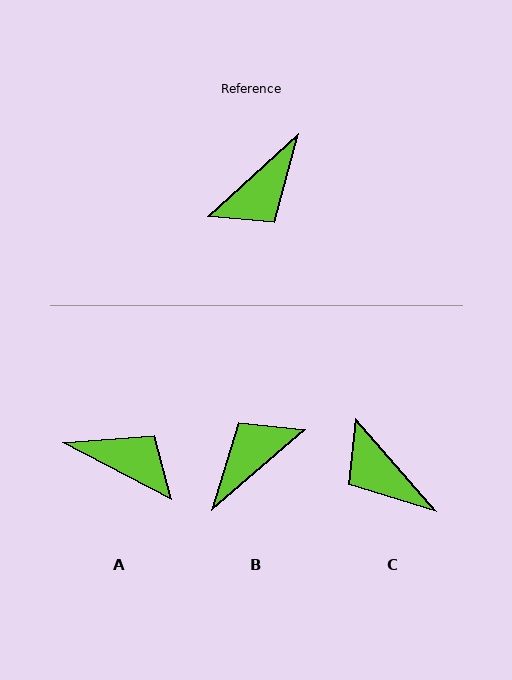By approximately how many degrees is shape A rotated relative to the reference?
Approximately 110 degrees counter-clockwise.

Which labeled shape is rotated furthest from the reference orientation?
B, about 178 degrees away.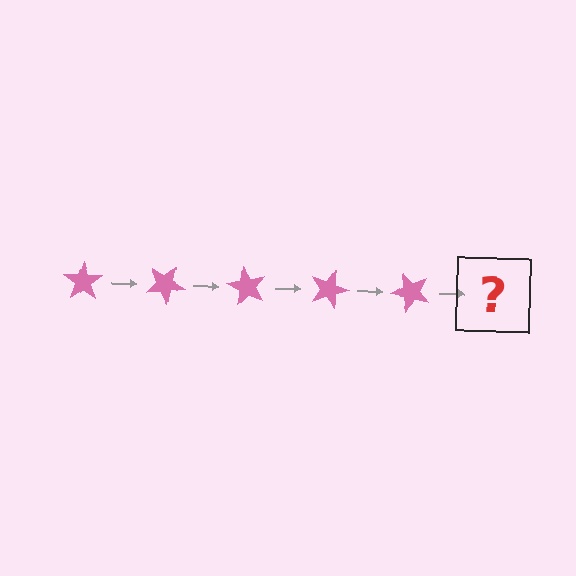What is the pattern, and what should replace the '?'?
The pattern is that the star rotates 30 degrees each step. The '?' should be a pink star rotated 150 degrees.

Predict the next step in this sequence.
The next step is a pink star rotated 150 degrees.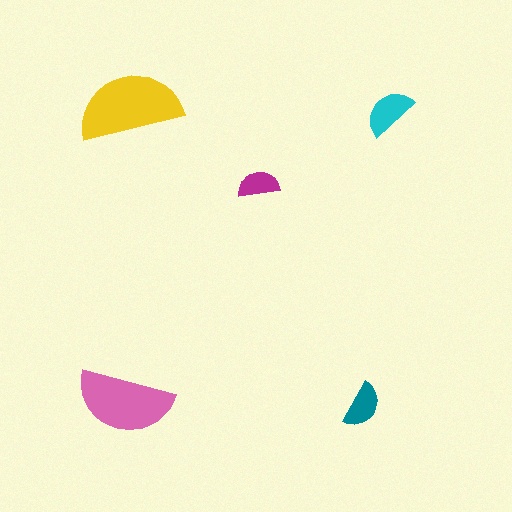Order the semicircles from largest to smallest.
the yellow one, the pink one, the cyan one, the teal one, the magenta one.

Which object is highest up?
The yellow semicircle is topmost.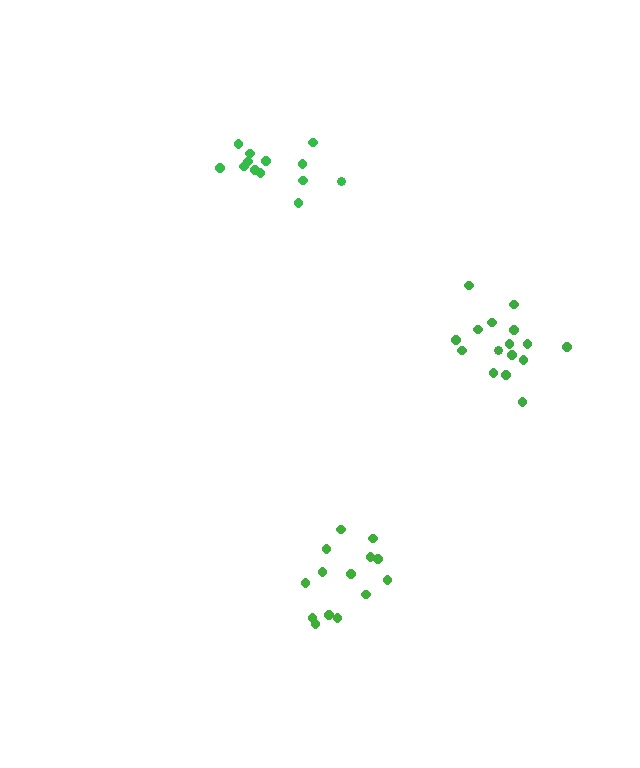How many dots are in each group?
Group 1: 16 dots, Group 2: 14 dots, Group 3: 13 dots (43 total).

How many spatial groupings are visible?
There are 3 spatial groupings.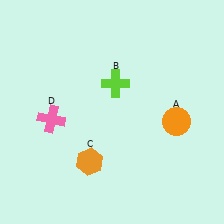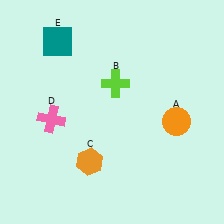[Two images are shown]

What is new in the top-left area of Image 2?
A teal square (E) was added in the top-left area of Image 2.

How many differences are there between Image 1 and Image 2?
There is 1 difference between the two images.